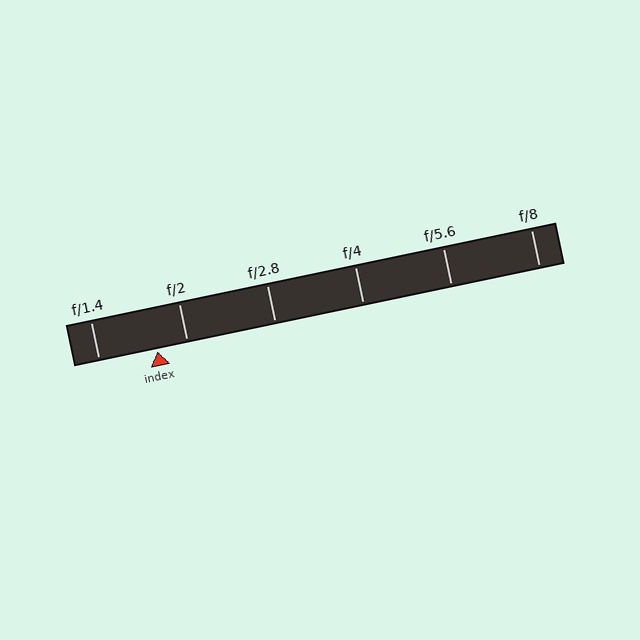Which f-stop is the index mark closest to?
The index mark is closest to f/2.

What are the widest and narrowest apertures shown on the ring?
The widest aperture shown is f/1.4 and the narrowest is f/8.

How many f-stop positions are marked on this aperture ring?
There are 6 f-stop positions marked.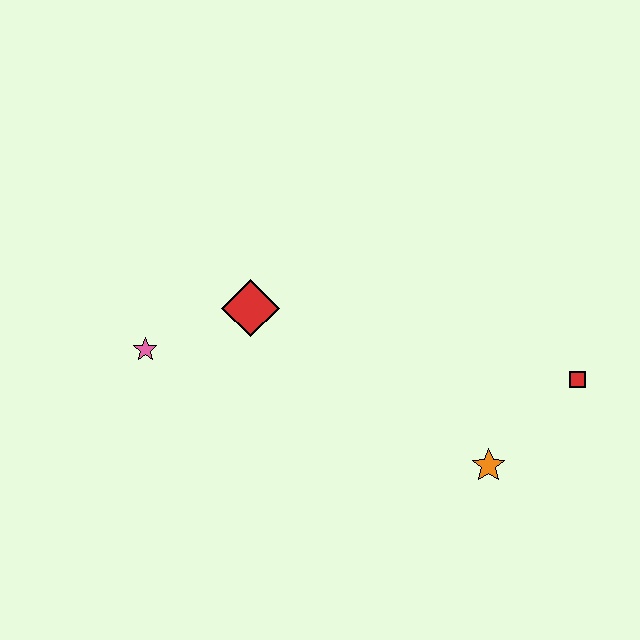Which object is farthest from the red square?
The pink star is farthest from the red square.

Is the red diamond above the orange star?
Yes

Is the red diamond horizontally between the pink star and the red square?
Yes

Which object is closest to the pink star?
The red diamond is closest to the pink star.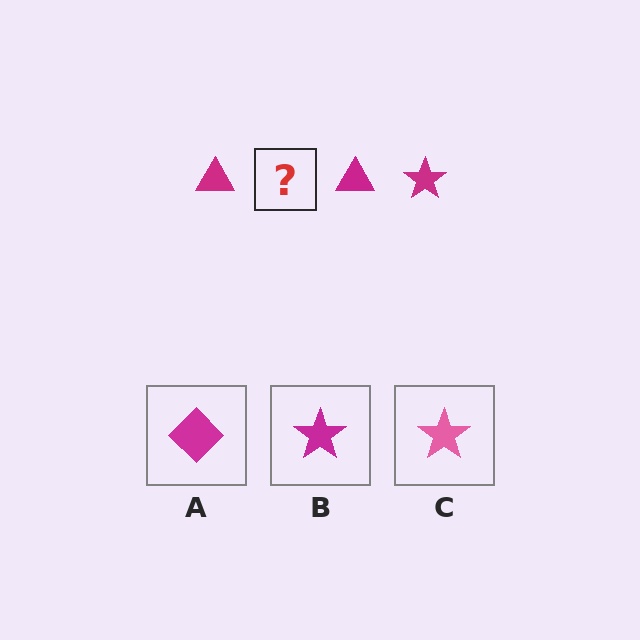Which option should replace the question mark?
Option B.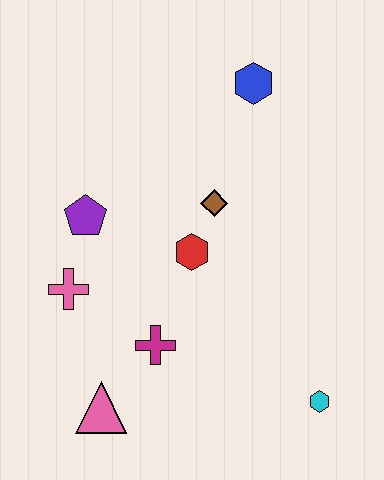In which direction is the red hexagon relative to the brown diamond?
The red hexagon is below the brown diamond.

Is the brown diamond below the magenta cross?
No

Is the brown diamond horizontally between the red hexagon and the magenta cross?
No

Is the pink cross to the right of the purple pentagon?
No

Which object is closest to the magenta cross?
The pink triangle is closest to the magenta cross.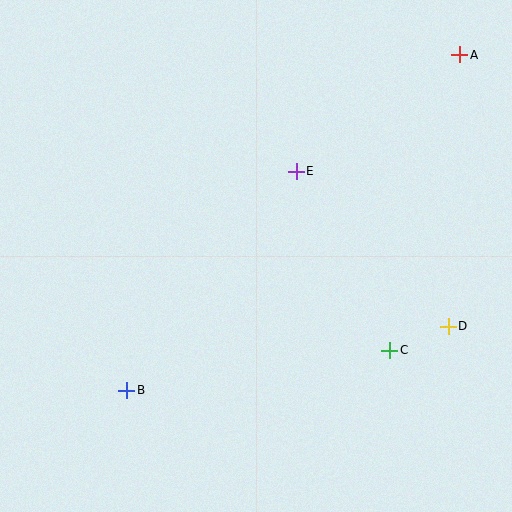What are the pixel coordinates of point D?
Point D is at (448, 326).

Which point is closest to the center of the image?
Point E at (296, 171) is closest to the center.